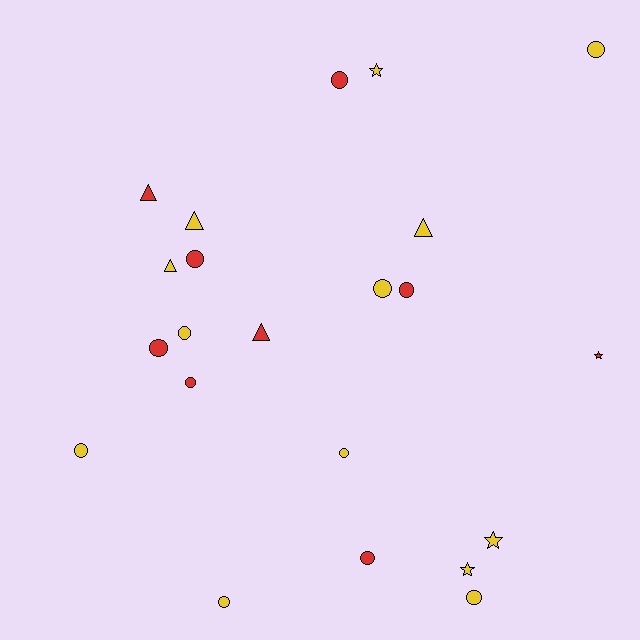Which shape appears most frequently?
Circle, with 13 objects.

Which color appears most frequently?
Yellow, with 13 objects.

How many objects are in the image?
There are 22 objects.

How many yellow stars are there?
There are 3 yellow stars.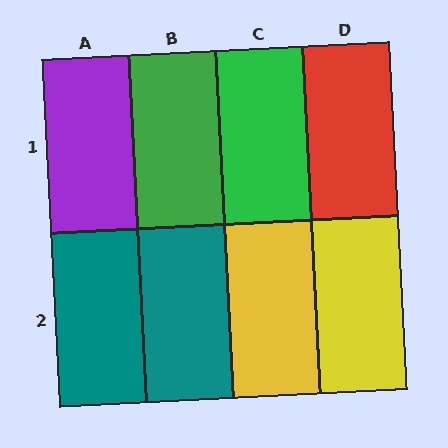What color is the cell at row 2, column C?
Yellow.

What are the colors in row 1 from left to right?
Purple, green, green, red.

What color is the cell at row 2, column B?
Teal.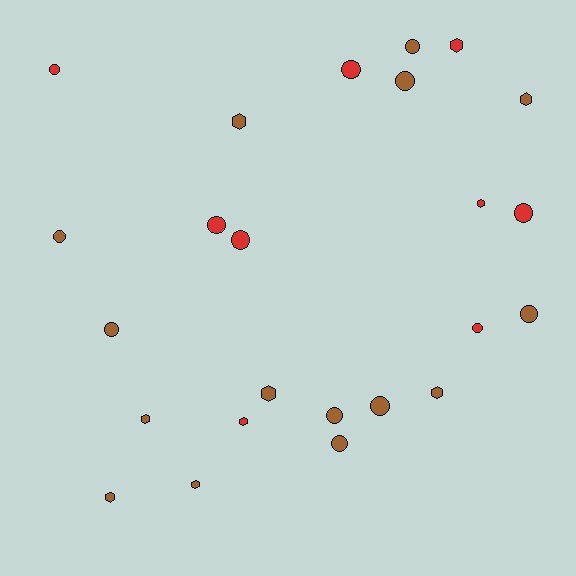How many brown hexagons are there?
There are 7 brown hexagons.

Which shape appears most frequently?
Circle, with 14 objects.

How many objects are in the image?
There are 24 objects.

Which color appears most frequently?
Brown, with 15 objects.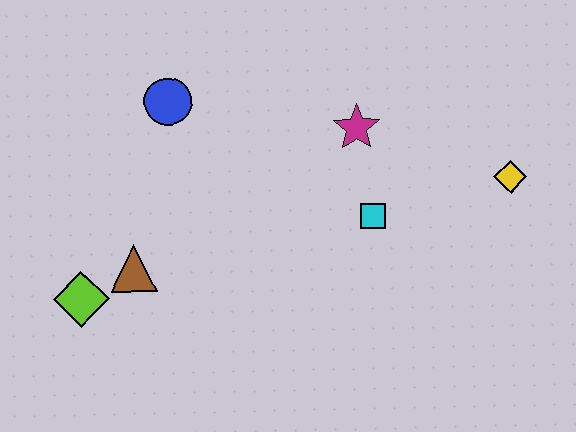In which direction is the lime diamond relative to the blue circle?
The lime diamond is below the blue circle.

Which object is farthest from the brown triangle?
The yellow diamond is farthest from the brown triangle.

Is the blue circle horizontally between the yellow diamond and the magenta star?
No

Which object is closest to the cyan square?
The magenta star is closest to the cyan square.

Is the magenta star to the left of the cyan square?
Yes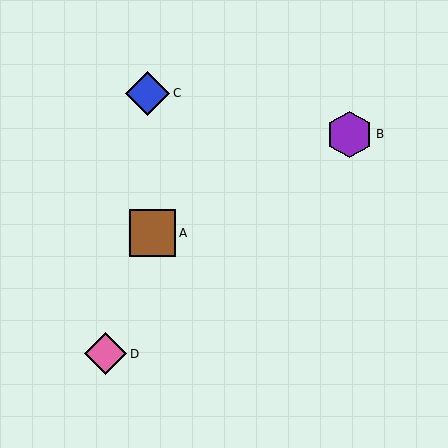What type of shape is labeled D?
Shape D is a pink diamond.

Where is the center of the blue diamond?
The center of the blue diamond is at (147, 93).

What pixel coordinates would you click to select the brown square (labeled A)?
Click at (153, 233) to select the brown square A.